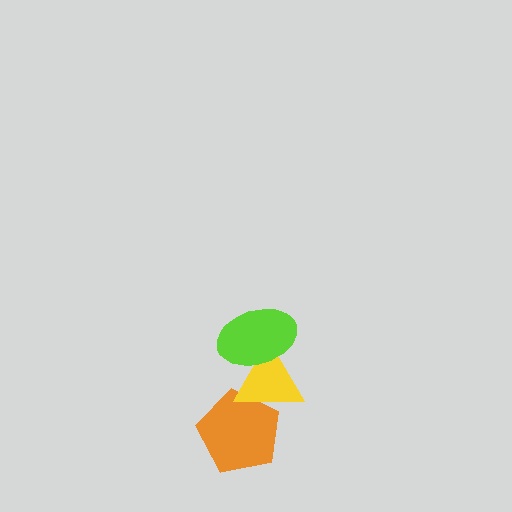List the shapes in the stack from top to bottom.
From top to bottom: the lime ellipse, the yellow triangle, the orange pentagon.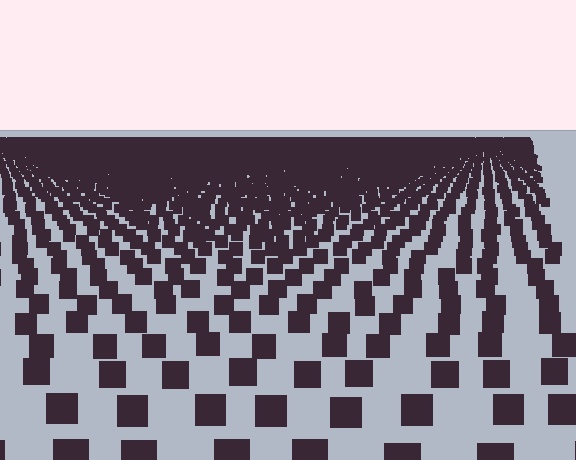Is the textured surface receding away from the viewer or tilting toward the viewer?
The surface is receding away from the viewer. Texture elements get smaller and denser toward the top.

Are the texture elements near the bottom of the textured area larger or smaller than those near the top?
Larger. Near the bottom, elements are closer to the viewer and appear at a bigger on-screen size.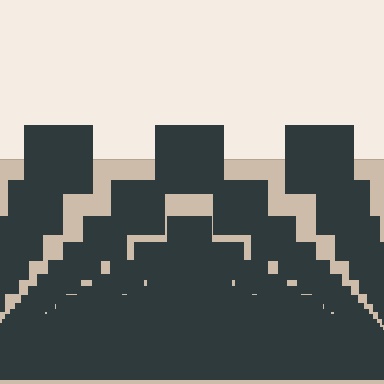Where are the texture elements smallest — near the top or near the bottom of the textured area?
Near the bottom.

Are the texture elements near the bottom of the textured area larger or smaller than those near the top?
Smaller. The gradient is inverted — elements near the bottom are smaller and denser.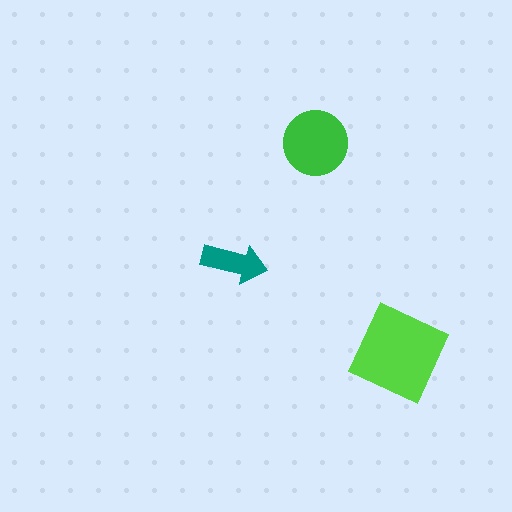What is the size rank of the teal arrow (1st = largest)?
3rd.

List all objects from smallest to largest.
The teal arrow, the green circle, the lime square.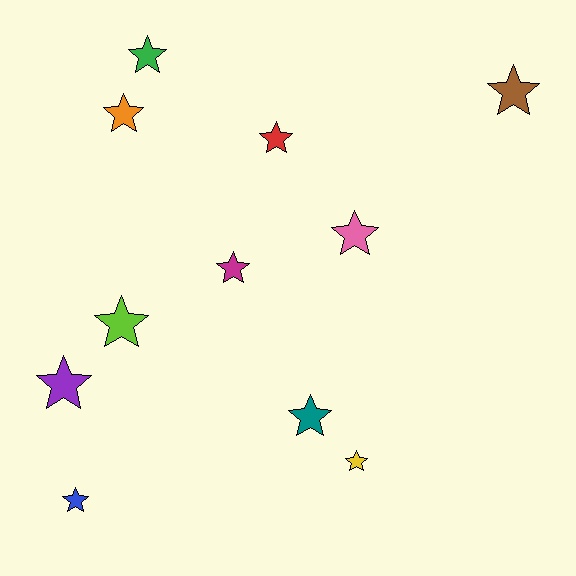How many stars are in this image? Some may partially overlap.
There are 11 stars.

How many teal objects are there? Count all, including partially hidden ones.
There is 1 teal object.